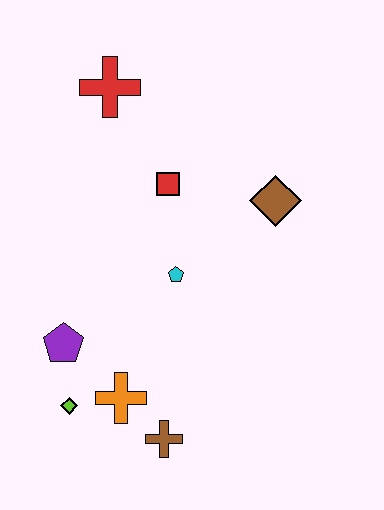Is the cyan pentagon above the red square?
No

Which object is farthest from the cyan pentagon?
The red cross is farthest from the cyan pentagon.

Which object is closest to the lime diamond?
The orange cross is closest to the lime diamond.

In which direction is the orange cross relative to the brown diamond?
The orange cross is below the brown diamond.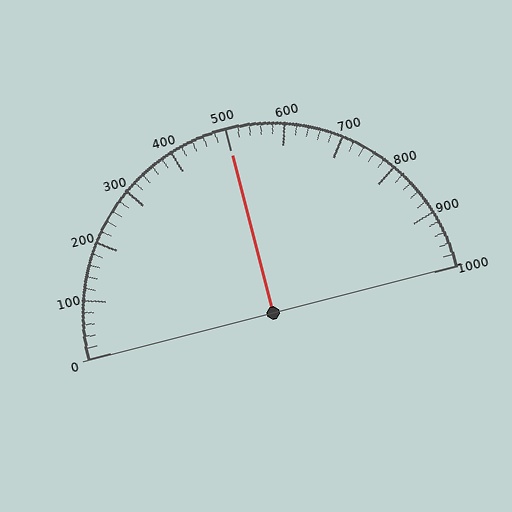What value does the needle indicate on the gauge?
The needle indicates approximately 500.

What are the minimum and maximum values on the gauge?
The gauge ranges from 0 to 1000.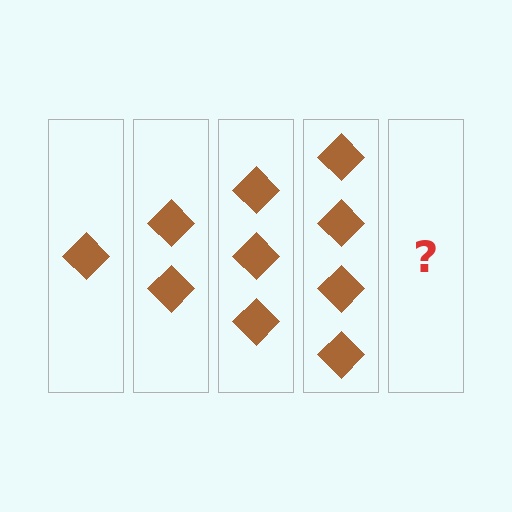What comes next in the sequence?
The next element should be 5 diamonds.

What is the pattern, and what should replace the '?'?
The pattern is that each step adds one more diamond. The '?' should be 5 diamonds.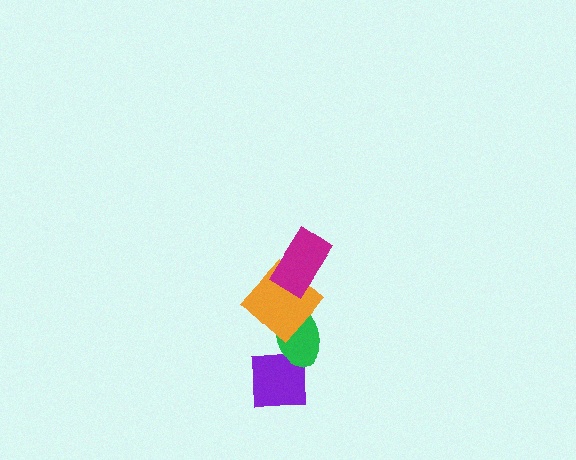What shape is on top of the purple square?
The green ellipse is on top of the purple square.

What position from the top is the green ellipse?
The green ellipse is 3rd from the top.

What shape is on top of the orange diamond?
The magenta rectangle is on top of the orange diamond.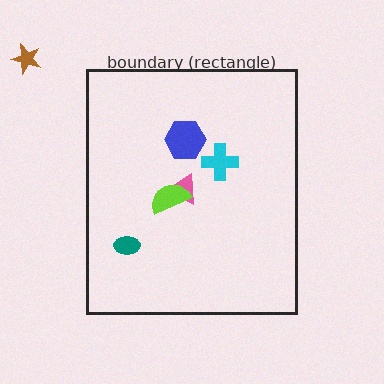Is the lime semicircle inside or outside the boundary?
Inside.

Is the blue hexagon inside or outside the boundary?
Inside.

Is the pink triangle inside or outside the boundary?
Inside.